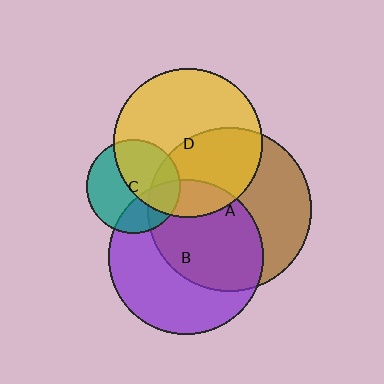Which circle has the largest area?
Circle A (brown).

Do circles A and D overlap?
Yes.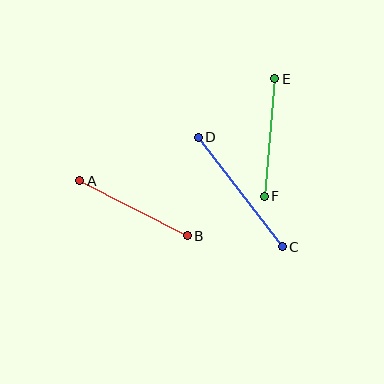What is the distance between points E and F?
The distance is approximately 118 pixels.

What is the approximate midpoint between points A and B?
The midpoint is at approximately (133, 208) pixels.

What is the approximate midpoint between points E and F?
The midpoint is at approximately (270, 138) pixels.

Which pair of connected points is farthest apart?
Points C and D are farthest apart.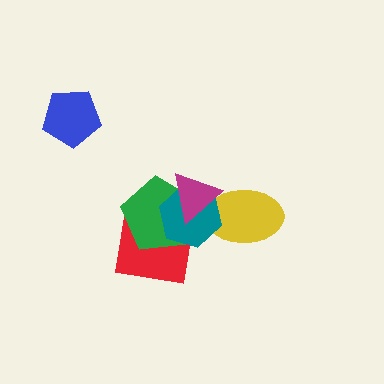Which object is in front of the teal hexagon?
The magenta triangle is in front of the teal hexagon.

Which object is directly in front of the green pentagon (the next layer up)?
The teal hexagon is directly in front of the green pentagon.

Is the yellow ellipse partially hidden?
Yes, it is partially covered by another shape.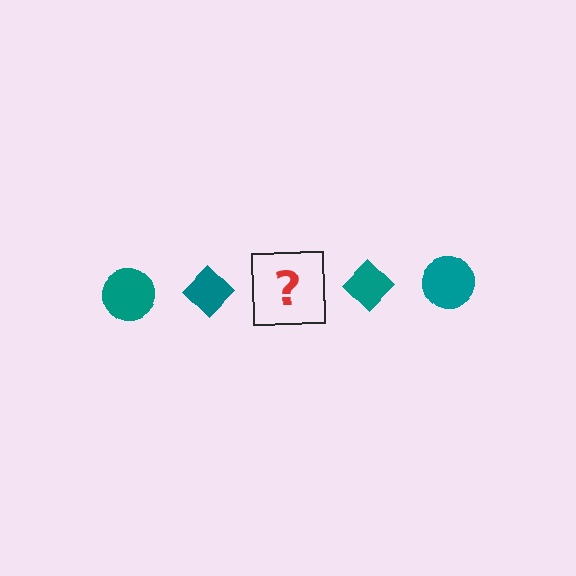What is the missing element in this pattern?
The missing element is a teal circle.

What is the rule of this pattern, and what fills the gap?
The rule is that the pattern cycles through circle, diamond shapes in teal. The gap should be filled with a teal circle.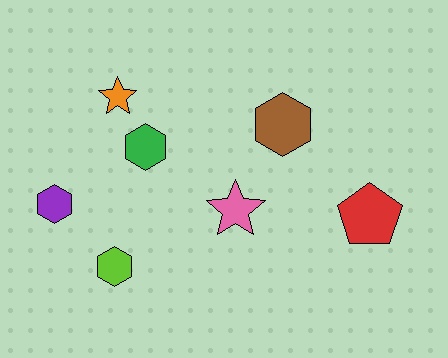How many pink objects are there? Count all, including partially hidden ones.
There is 1 pink object.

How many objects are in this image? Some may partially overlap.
There are 7 objects.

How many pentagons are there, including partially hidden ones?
There is 1 pentagon.